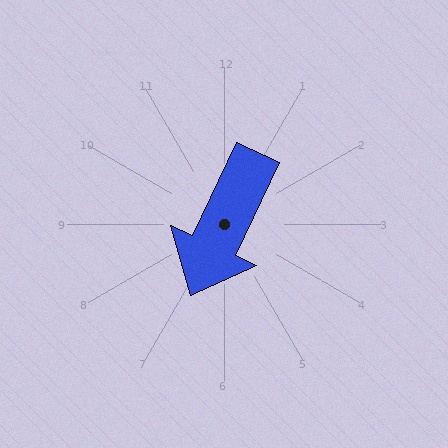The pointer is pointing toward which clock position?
Roughly 7 o'clock.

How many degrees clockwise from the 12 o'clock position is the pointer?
Approximately 205 degrees.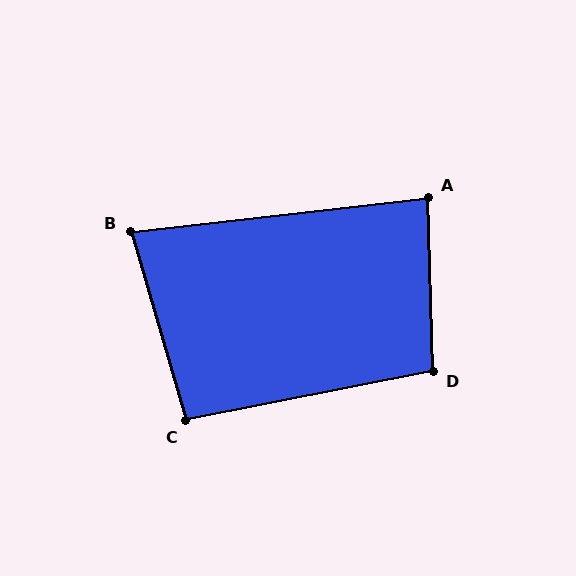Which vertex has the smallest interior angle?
B, at approximately 80 degrees.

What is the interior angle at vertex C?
Approximately 95 degrees (obtuse).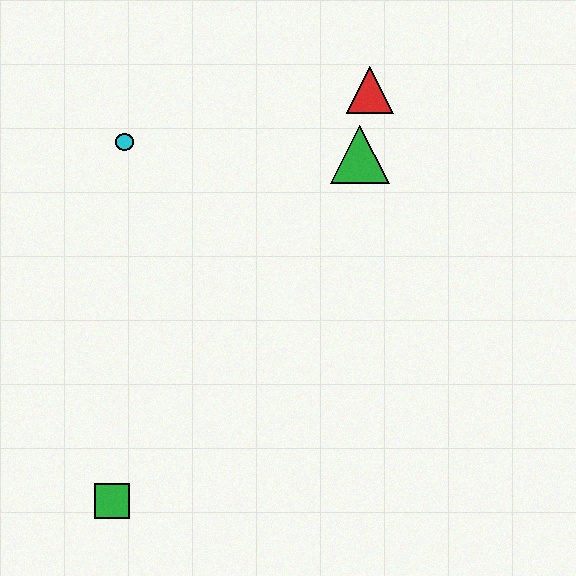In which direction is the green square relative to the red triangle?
The green square is below the red triangle.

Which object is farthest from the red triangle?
The green square is farthest from the red triangle.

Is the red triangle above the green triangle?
Yes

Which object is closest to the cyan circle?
The green triangle is closest to the cyan circle.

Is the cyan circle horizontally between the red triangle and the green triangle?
No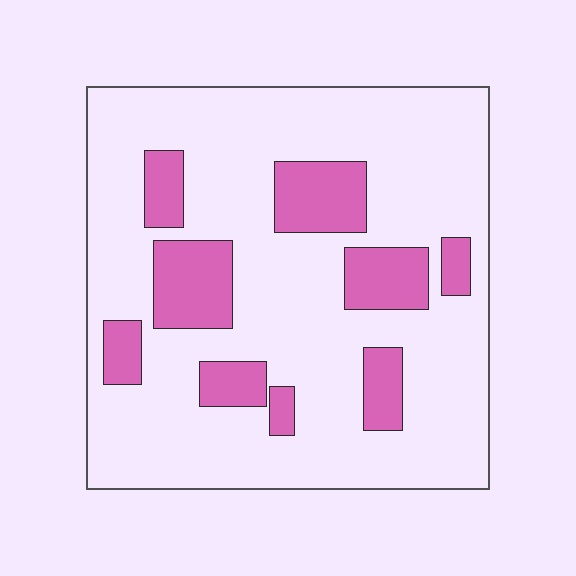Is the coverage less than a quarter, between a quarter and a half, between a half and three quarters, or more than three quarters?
Less than a quarter.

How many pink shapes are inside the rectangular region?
9.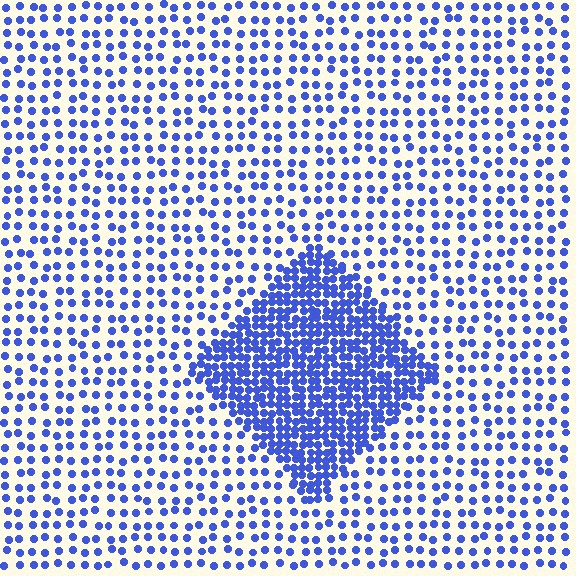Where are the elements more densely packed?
The elements are more densely packed inside the diamond boundary.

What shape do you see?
I see a diamond.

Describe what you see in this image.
The image contains small blue elements arranged at two different densities. A diamond-shaped region is visible where the elements are more densely packed than the surrounding area.